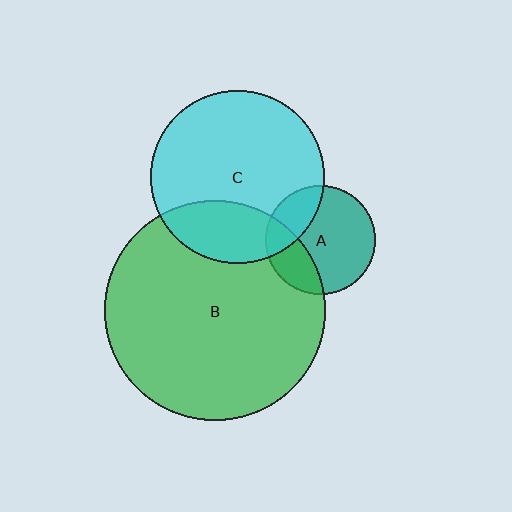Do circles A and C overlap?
Yes.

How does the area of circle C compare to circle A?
Approximately 2.5 times.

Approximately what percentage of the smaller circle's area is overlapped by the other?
Approximately 25%.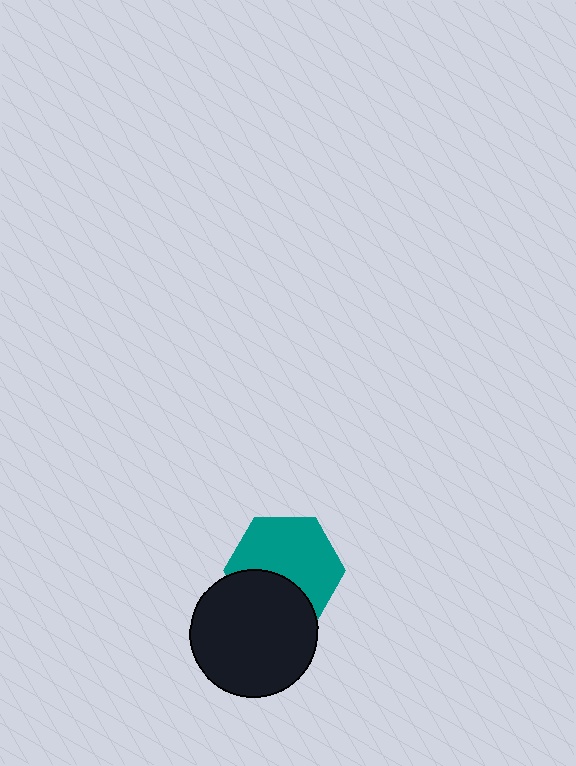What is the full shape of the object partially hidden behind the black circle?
The partially hidden object is a teal hexagon.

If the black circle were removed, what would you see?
You would see the complete teal hexagon.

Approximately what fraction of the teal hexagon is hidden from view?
Roughly 35% of the teal hexagon is hidden behind the black circle.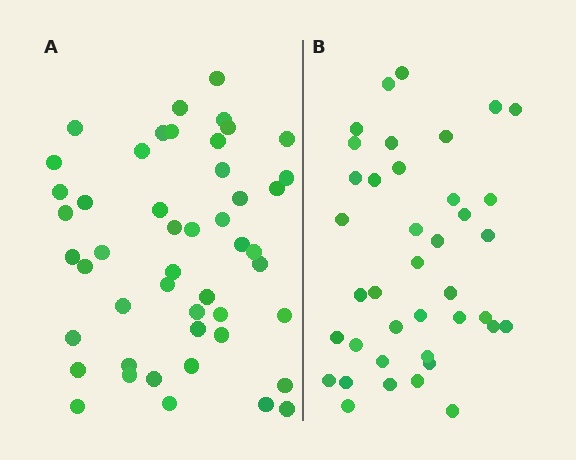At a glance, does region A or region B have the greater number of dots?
Region A (the left region) has more dots.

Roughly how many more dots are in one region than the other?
Region A has roughly 8 or so more dots than region B.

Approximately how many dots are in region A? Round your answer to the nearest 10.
About 50 dots. (The exact count is 48, which rounds to 50.)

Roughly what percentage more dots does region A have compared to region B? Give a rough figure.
About 25% more.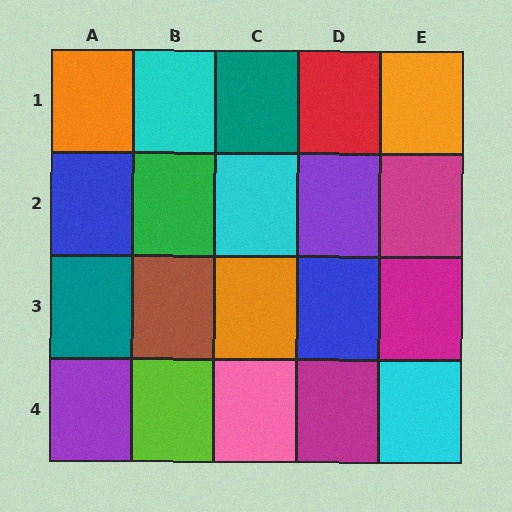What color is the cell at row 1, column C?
Teal.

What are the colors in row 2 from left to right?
Blue, green, cyan, purple, magenta.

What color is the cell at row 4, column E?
Cyan.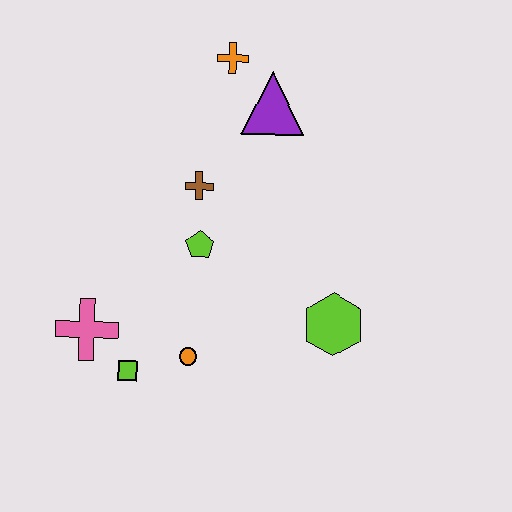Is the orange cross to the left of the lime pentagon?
No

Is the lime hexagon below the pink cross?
No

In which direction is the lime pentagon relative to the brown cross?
The lime pentagon is below the brown cross.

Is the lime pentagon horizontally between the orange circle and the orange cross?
Yes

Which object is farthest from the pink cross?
The orange cross is farthest from the pink cross.